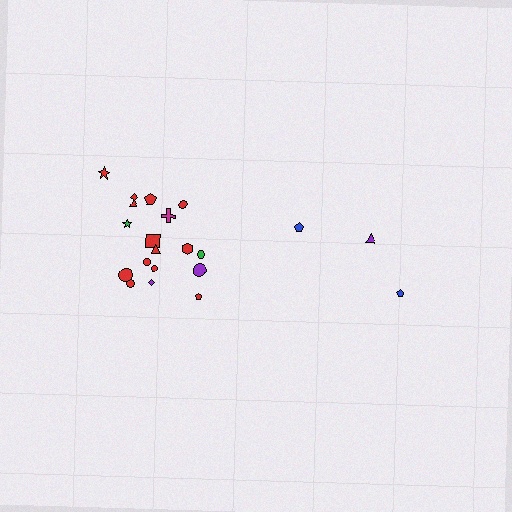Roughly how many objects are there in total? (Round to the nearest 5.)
Roughly 20 objects in total.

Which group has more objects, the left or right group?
The left group.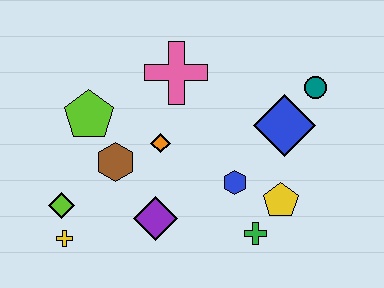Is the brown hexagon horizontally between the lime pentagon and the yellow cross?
No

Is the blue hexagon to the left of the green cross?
Yes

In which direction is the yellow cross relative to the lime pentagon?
The yellow cross is below the lime pentagon.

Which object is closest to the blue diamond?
The teal circle is closest to the blue diamond.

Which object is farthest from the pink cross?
The yellow cross is farthest from the pink cross.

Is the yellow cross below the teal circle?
Yes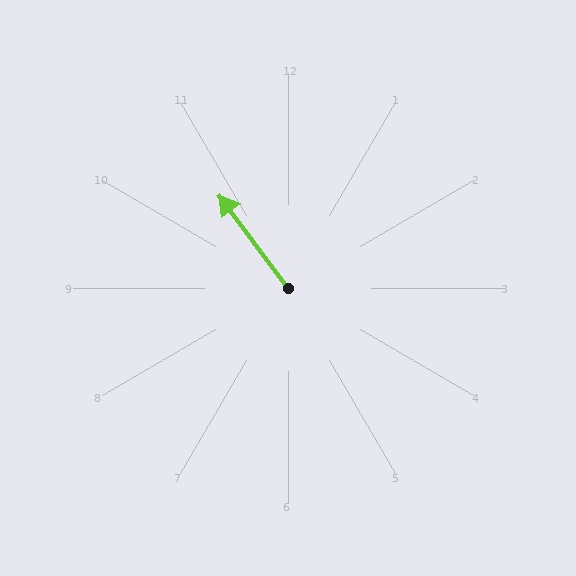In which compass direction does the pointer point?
Northwest.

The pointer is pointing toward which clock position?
Roughly 11 o'clock.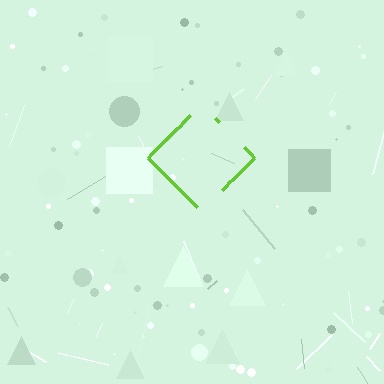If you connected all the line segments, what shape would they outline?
They would outline a diamond.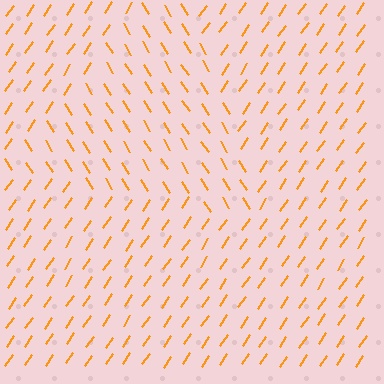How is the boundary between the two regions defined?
The boundary is defined purely by a change in line orientation (approximately 66 degrees difference). All lines are the same color and thickness.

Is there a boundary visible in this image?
Yes, there is a texture boundary formed by a change in line orientation.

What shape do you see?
I see a triangle.